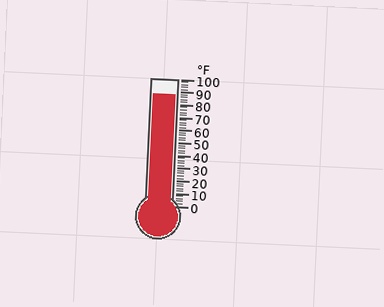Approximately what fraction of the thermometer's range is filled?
The thermometer is filled to approximately 90% of its range.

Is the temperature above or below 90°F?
The temperature is below 90°F.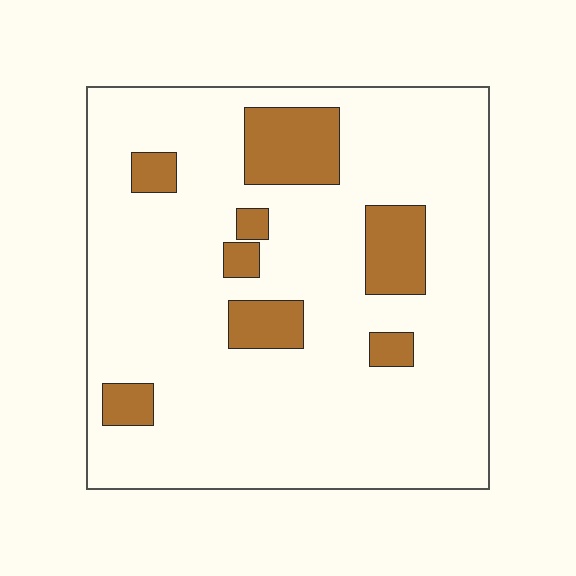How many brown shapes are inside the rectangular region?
8.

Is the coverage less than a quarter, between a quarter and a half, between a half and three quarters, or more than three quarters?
Less than a quarter.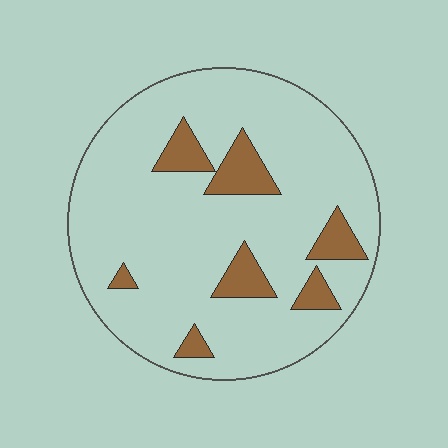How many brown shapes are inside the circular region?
7.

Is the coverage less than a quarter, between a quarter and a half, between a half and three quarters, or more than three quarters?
Less than a quarter.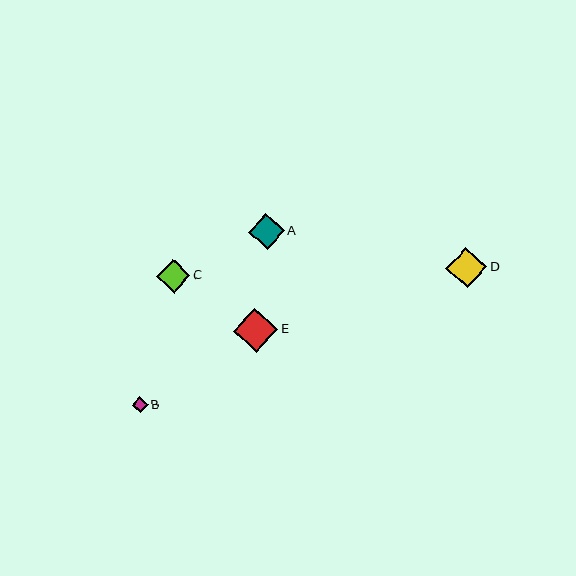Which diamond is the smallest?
Diamond B is the smallest with a size of approximately 15 pixels.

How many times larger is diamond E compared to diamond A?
Diamond E is approximately 1.2 times the size of diamond A.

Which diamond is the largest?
Diamond E is the largest with a size of approximately 44 pixels.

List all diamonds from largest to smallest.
From largest to smallest: E, D, A, C, B.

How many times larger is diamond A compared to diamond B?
Diamond A is approximately 2.3 times the size of diamond B.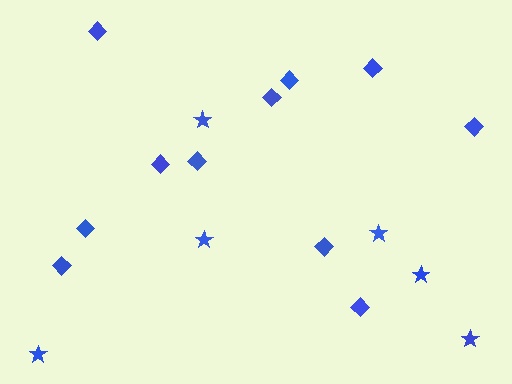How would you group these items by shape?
There are 2 groups: one group of stars (6) and one group of diamonds (11).